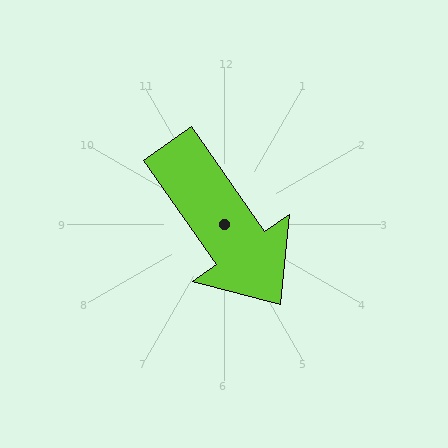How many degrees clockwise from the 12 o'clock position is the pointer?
Approximately 145 degrees.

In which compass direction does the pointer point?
Southeast.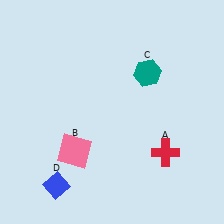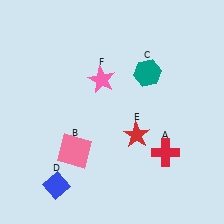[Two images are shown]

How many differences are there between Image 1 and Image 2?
There are 2 differences between the two images.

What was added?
A red star (E), a pink star (F) were added in Image 2.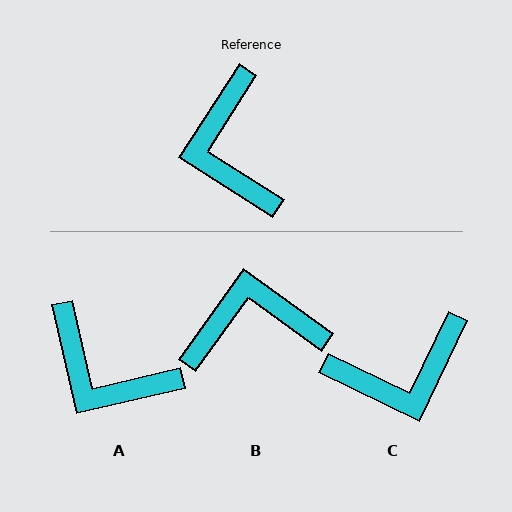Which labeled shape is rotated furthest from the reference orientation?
C, about 97 degrees away.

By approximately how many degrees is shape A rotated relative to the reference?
Approximately 46 degrees counter-clockwise.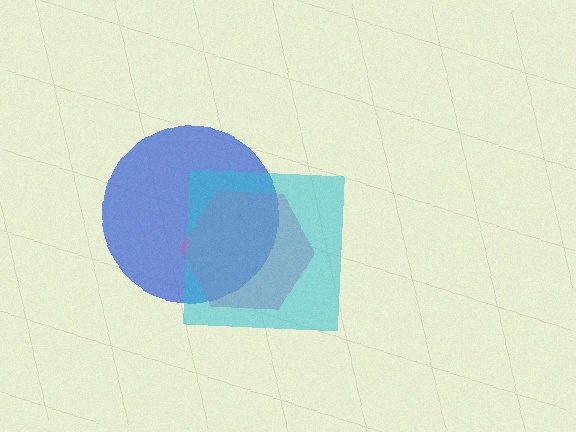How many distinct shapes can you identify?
There are 3 distinct shapes: a blue circle, a pink hexagon, a cyan square.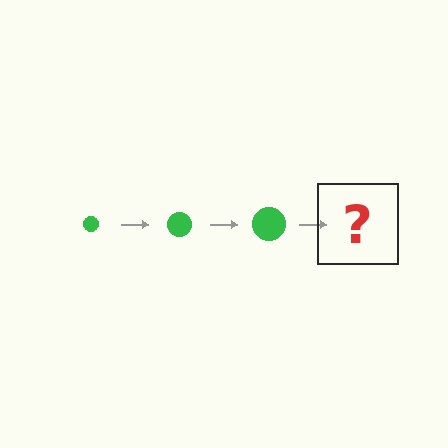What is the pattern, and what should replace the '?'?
The pattern is that the circle gets progressively larger each step. The '?' should be a green circle, larger than the previous one.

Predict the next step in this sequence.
The next step is a green circle, larger than the previous one.